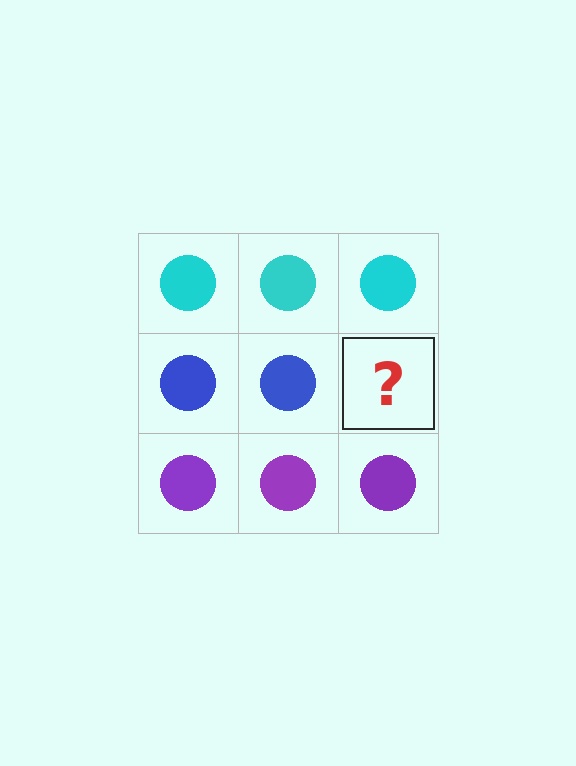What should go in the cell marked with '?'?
The missing cell should contain a blue circle.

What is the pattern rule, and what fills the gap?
The rule is that each row has a consistent color. The gap should be filled with a blue circle.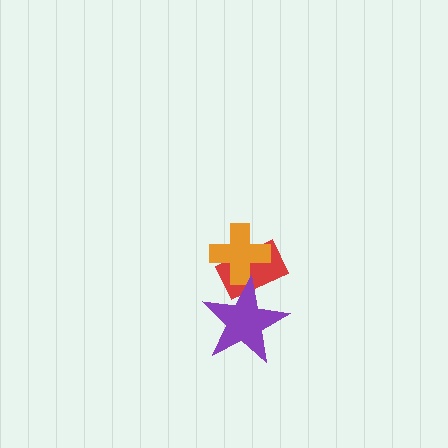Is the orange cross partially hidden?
Yes, it is partially covered by another shape.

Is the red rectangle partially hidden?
Yes, it is partially covered by another shape.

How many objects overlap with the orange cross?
2 objects overlap with the orange cross.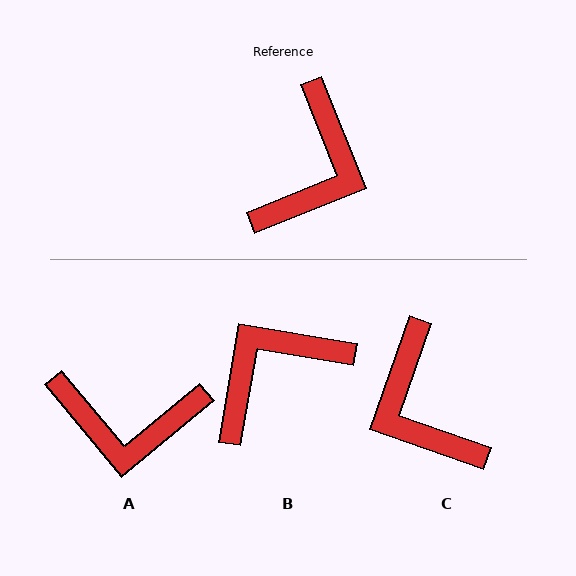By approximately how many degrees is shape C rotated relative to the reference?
Approximately 131 degrees clockwise.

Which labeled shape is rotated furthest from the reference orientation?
B, about 148 degrees away.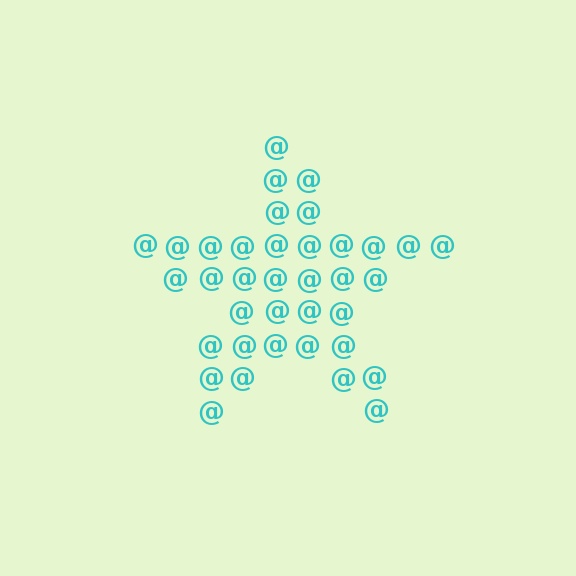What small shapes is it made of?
It is made of small at signs.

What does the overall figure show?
The overall figure shows a star.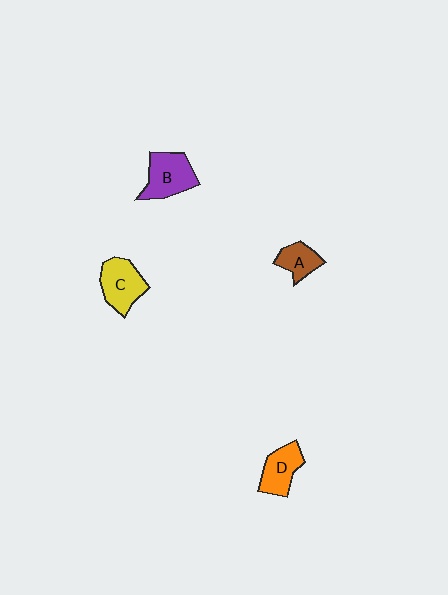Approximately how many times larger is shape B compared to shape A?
Approximately 1.7 times.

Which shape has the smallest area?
Shape A (brown).